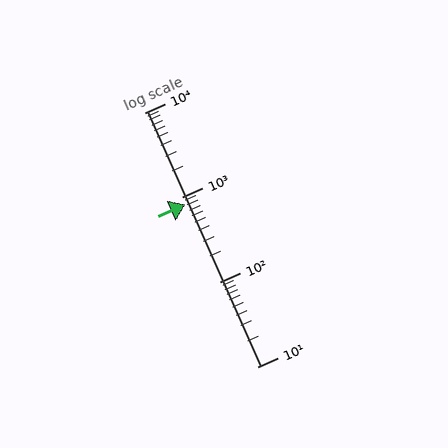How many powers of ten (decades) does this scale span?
The scale spans 3 decades, from 10 to 10000.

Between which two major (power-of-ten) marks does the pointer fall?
The pointer is between 100 and 1000.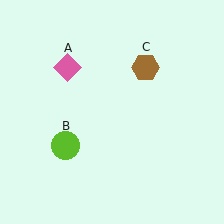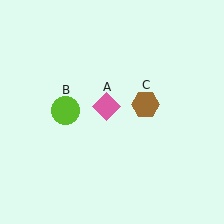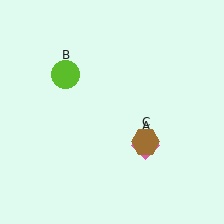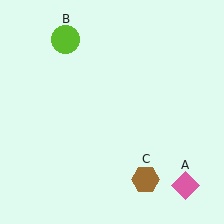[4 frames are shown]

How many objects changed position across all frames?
3 objects changed position: pink diamond (object A), lime circle (object B), brown hexagon (object C).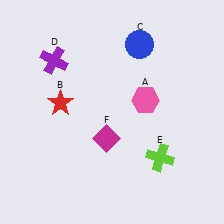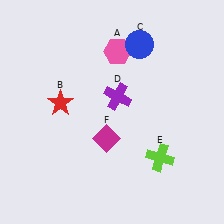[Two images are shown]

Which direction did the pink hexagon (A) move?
The pink hexagon (A) moved up.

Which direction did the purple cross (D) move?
The purple cross (D) moved right.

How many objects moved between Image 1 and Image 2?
2 objects moved between the two images.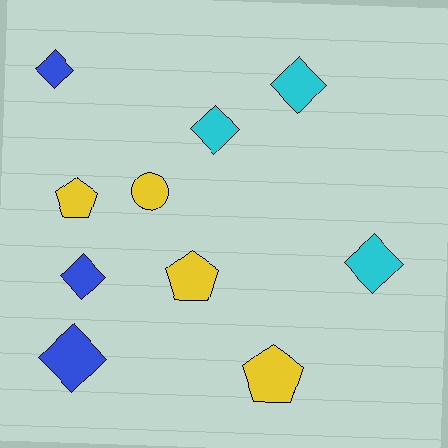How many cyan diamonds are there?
There are 3 cyan diamonds.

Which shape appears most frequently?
Diamond, with 6 objects.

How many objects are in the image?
There are 10 objects.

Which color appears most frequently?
Yellow, with 4 objects.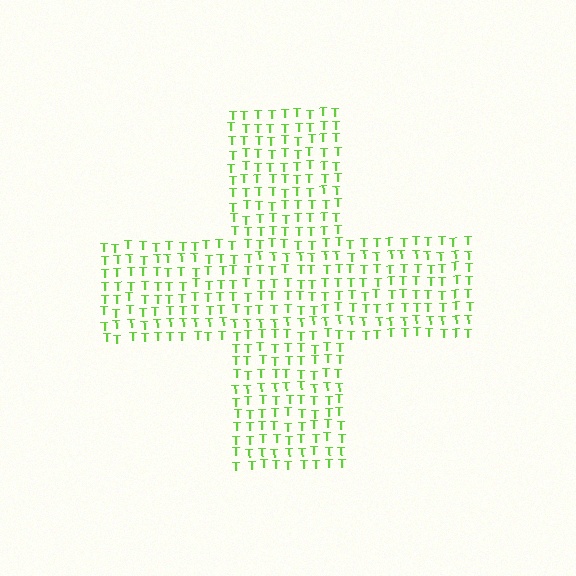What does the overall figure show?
The overall figure shows a cross.